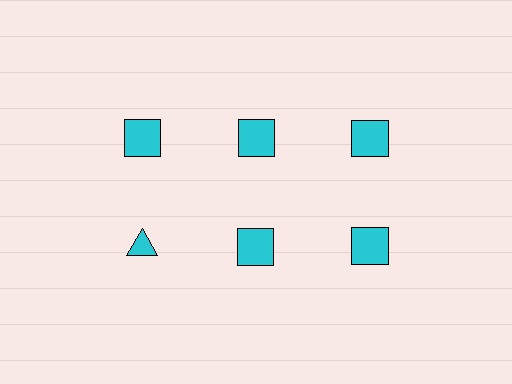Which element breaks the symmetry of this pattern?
The cyan triangle in the second row, leftmost column breaks the symmetry. All other shapes are cyan squares.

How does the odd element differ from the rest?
It has a different shape: triangle instead of square.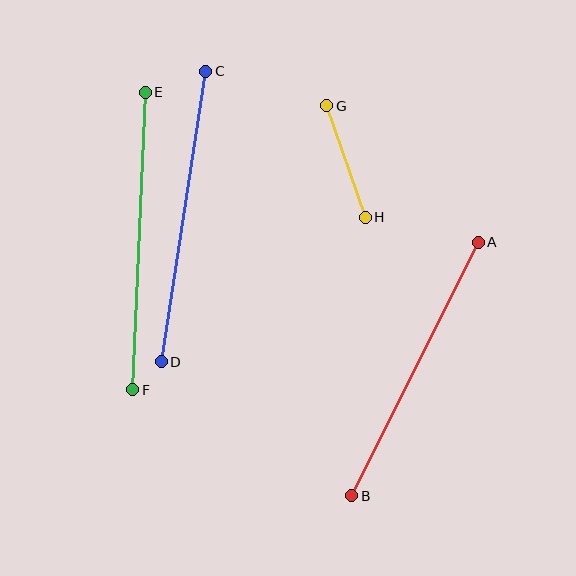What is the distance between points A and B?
The distance is approximately 283 pixels.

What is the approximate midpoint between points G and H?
The midpoint is at approximately (346, 162) pixels.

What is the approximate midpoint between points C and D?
The midpoint is at approximately (183, 216) pixels.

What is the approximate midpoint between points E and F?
The midpoint is at approximately (139, 241) pixels.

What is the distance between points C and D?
The distance is approximately 294 pixels.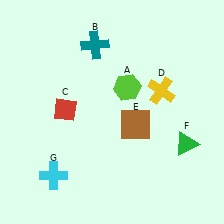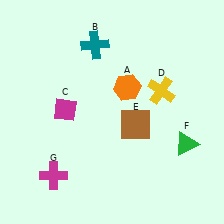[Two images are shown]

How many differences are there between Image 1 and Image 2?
There are 3 differences between the two images.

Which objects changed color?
A changed from lime to orange. C changed from red to magenta. G changed from cyan to magenta.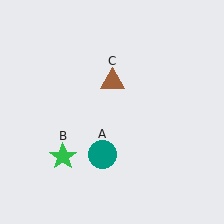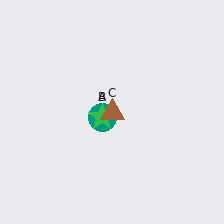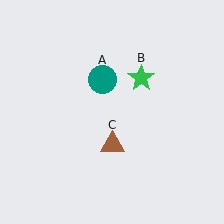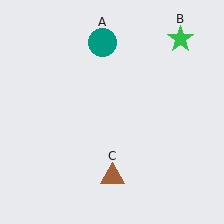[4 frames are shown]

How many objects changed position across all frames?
3 objects changed position: teal circle (object A), green star (object B), brown triangle (object C).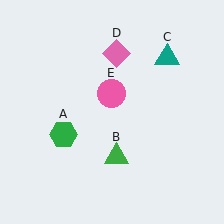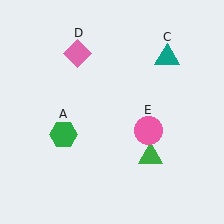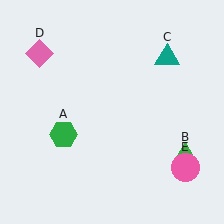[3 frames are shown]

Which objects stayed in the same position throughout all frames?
Green hexagon (object A) and teal triangle (object C) remained stationary.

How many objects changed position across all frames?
3 objects changed position: green triangle (object B), pink diamond (object D), pink circle (object E).